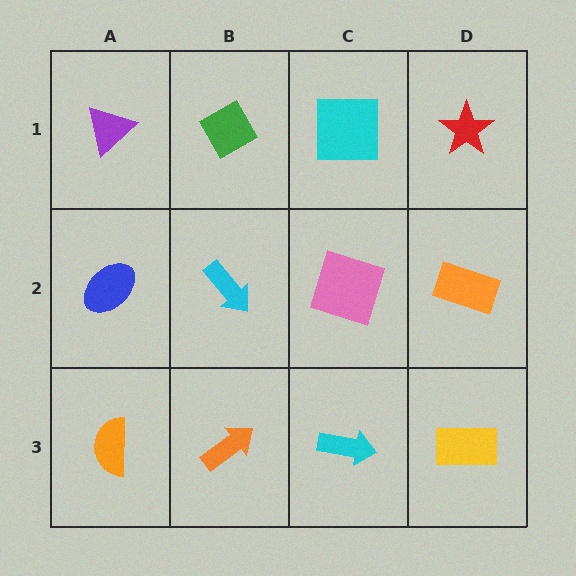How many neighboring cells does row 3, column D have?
2.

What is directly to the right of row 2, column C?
An orange rectangle.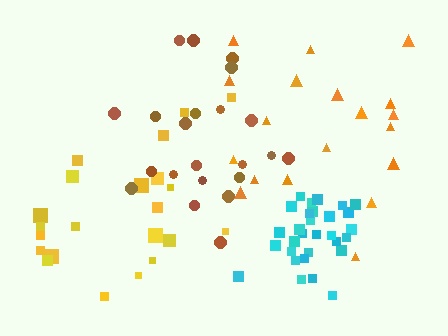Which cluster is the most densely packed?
Cyan.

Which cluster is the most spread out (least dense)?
Orange.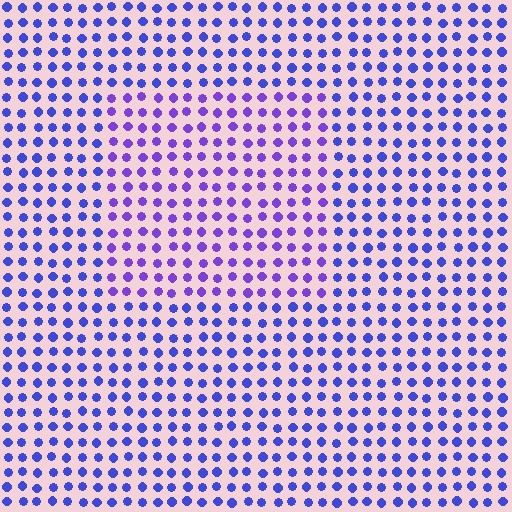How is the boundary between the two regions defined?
The boundary is defined purely by a slight shift in hue (about 29 degrees). Spacing, size, and orientation are identical on both sides.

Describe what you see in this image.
The image is filled with small blue elements in a uniform arrangement. A rectangle-shaped region is visible where the elements are tinted to a slightly different hue, forming a subtle color boundary.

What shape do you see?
I see a rectangle.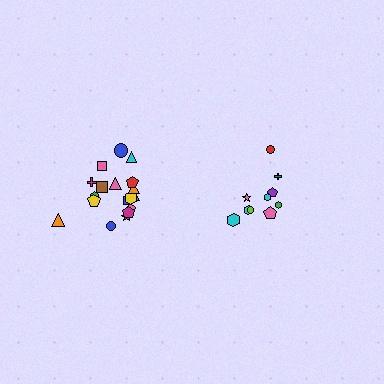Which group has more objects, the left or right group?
The left group.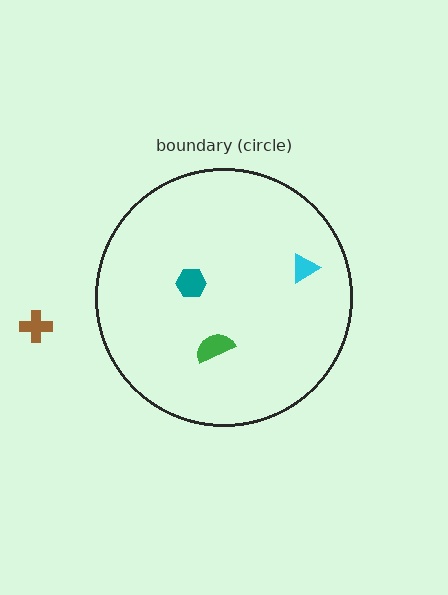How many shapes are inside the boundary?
3 inside, 1 outside.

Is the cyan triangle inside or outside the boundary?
Inside.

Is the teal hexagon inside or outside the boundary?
Inside.